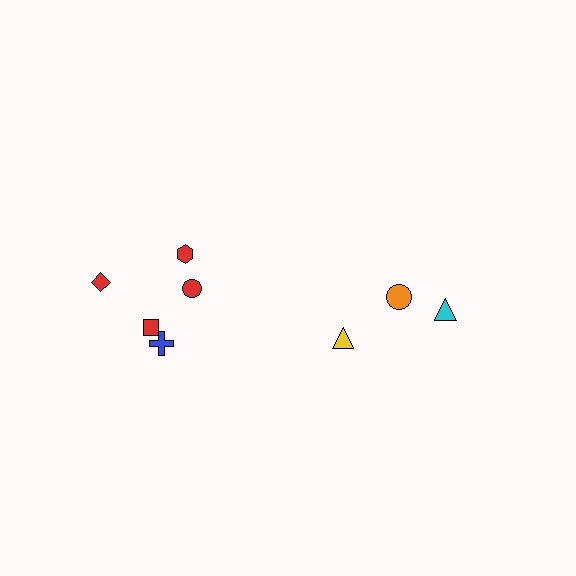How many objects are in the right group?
There are 3 objects.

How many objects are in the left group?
There are 5 objects.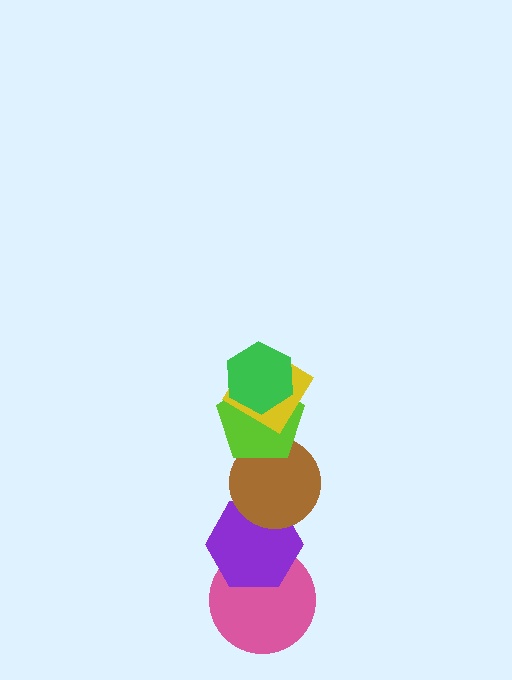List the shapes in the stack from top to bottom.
From top to bottom: the green hexagon, the yellow diamond, the lime pentagon, the brown circle, the purple hexagon, the pink circle.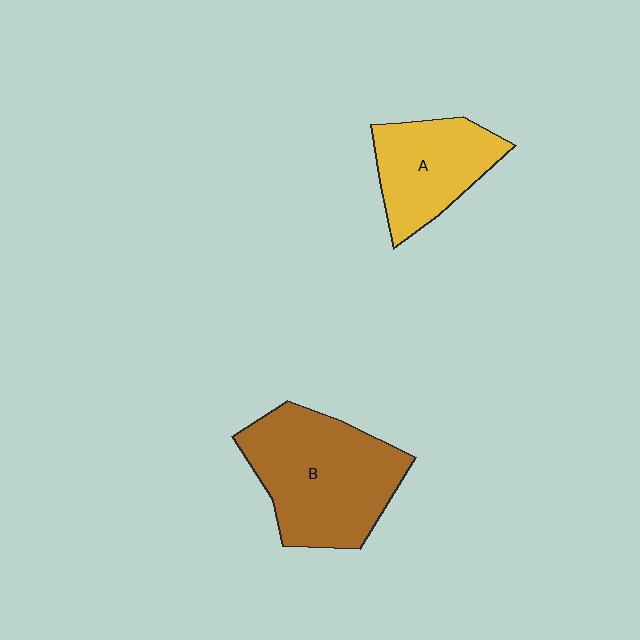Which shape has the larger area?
Shape B (brown).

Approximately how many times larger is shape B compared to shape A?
Approximately 1.6 times.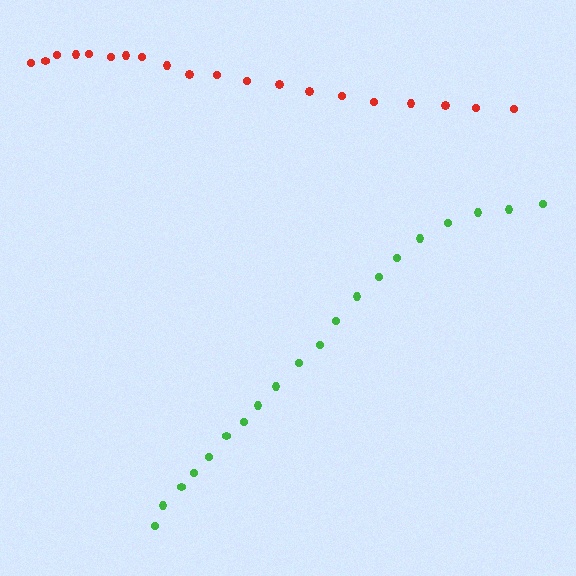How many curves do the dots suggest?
There are 2 distinct paths.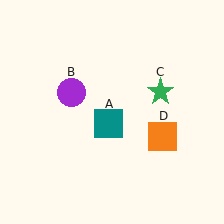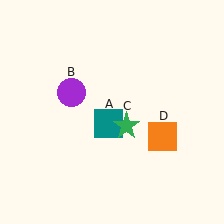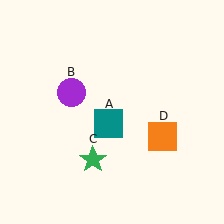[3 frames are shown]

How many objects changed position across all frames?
1 object changed position: green star (object C).